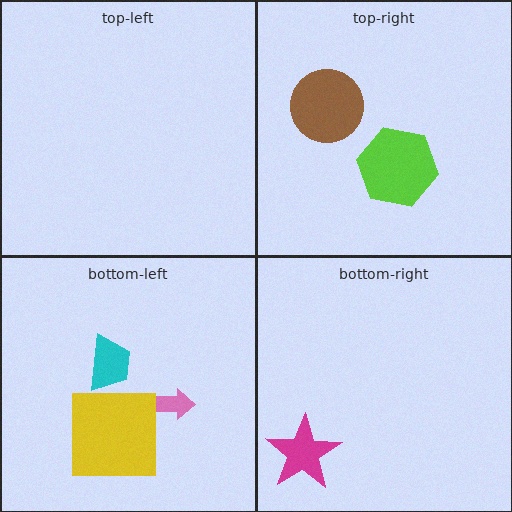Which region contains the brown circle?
The top-right region.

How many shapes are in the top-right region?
2.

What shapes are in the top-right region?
The lime hexagon, the brown circle.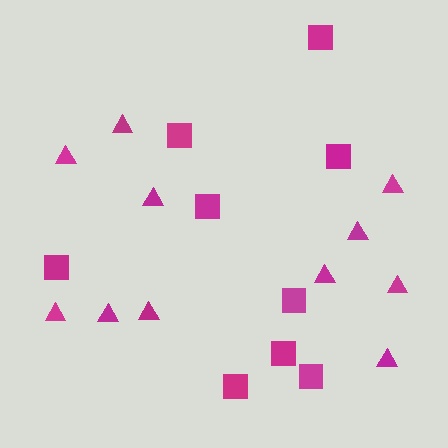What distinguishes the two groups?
There are 2 groups: one group of triangles (11) and one group of squares (9).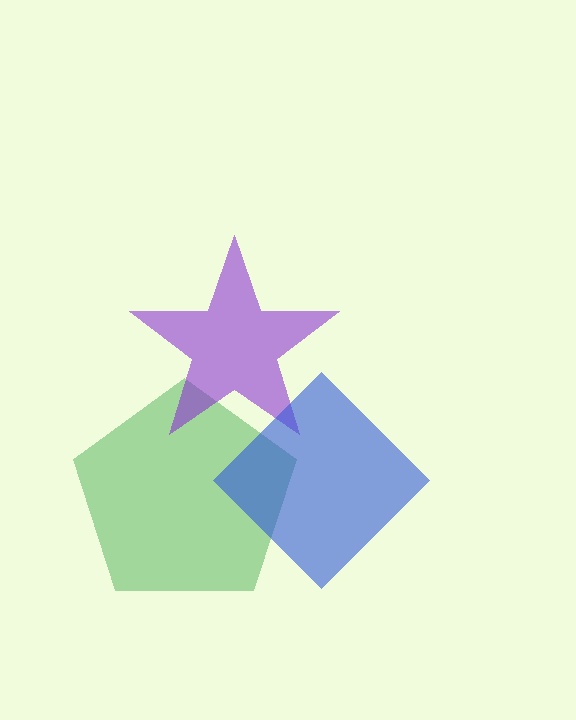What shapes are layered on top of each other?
The layered shapes are: a green pentagon, a purple star, a blue diamond.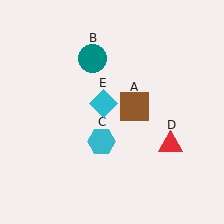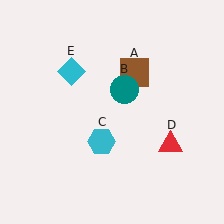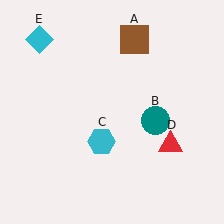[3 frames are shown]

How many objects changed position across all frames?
3 objects changed position: brown square (object A), teal circle (object B), cyan diamond (object E).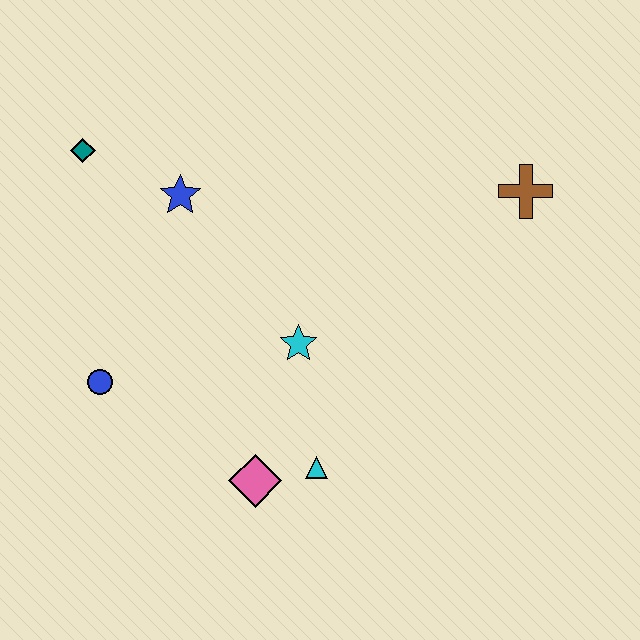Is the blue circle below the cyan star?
Yes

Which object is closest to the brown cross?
The cyan star is closest to the brown cross.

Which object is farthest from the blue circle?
The brown cross is farthest from the blue circle.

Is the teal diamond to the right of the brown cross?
No